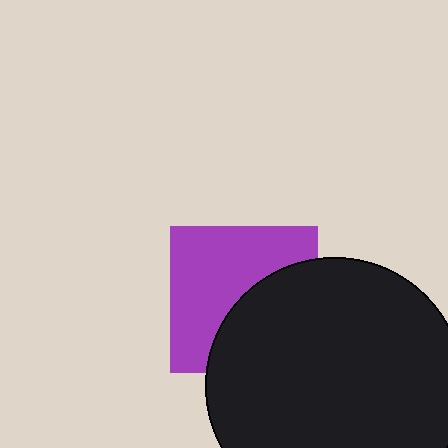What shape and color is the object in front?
The object in front is a black circle.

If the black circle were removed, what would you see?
You would see the complete purple square.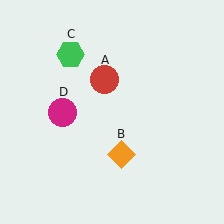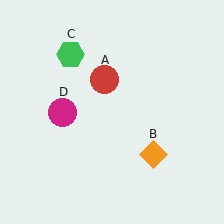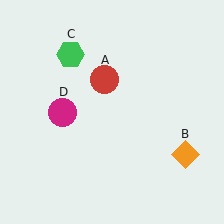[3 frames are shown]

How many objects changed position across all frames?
1 object changed position: orange diamond (object B).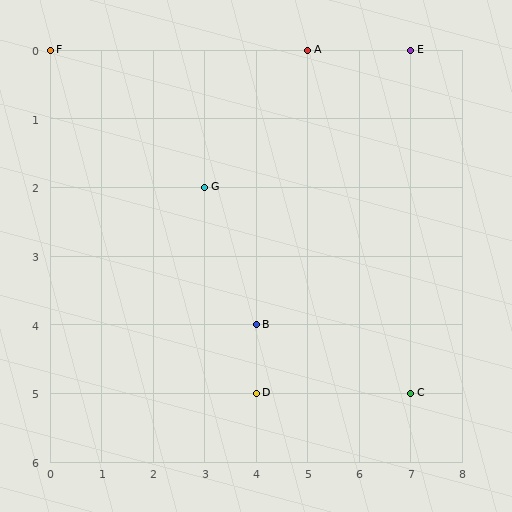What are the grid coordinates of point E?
Point E is at grid coordinates (7, 0).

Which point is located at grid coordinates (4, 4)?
Point B is at (4, 4).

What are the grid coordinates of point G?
Point G is at grid coordinates (3, 2).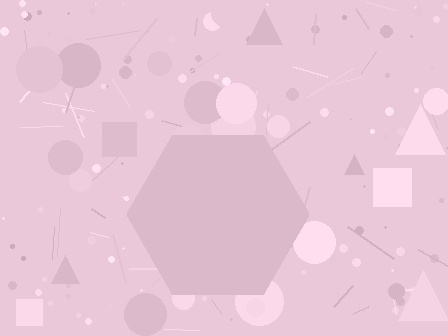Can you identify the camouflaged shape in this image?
The camouflaged shape is a hexagon.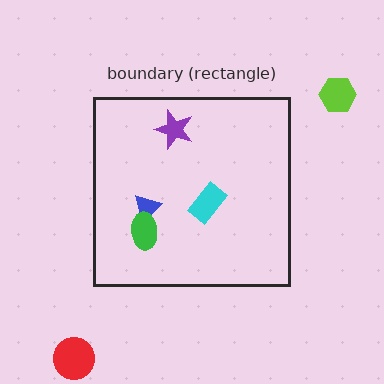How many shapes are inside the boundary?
4 inside, 2 outside.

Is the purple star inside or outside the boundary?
Inside.